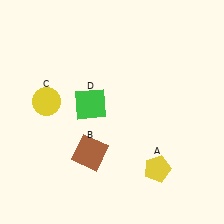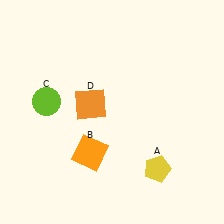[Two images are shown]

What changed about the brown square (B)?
In Image 1, B is brown. In Image 2, it changed to orange.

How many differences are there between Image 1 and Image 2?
There are 3 differences between the two images.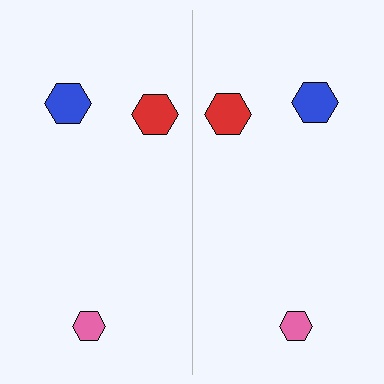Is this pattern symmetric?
Yes, this pattern has bilateral (reflection) symmetry.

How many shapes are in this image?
There are 6 shapes in this image.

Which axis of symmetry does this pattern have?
The pattern has a vertical axis of symmetry running through the center of the image.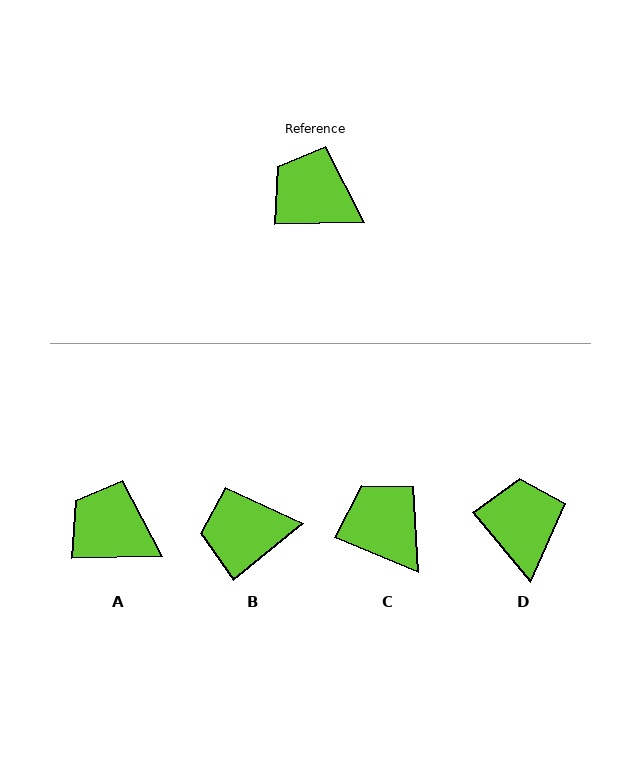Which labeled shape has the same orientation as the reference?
A.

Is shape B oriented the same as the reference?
No, it is off by about 38 degrees.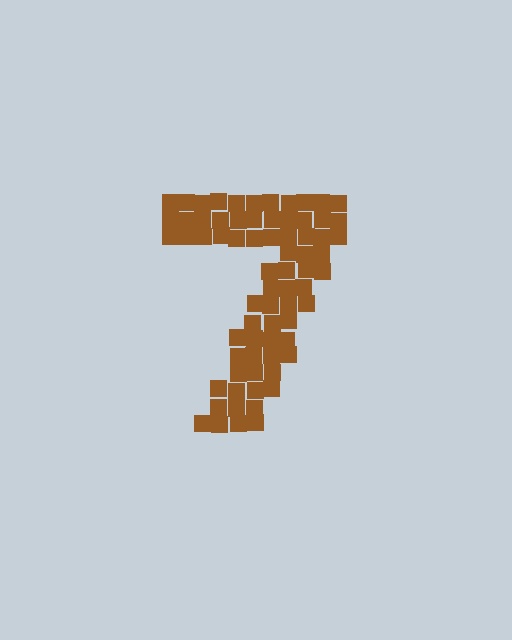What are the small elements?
The small elements are squares.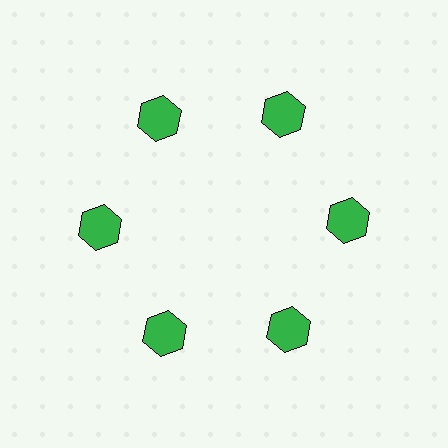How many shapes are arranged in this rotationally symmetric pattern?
There are 6 shapes, arranged in 6 groups of 1.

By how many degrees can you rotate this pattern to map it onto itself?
The pattern maps onto itself every 60 degrees of rotation.